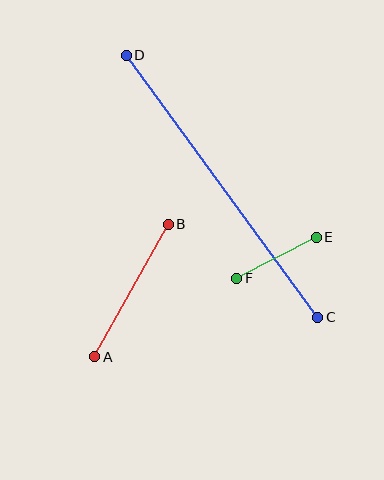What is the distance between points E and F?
The distance is approximately 89 pixels.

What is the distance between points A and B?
The distance is approximately 152 pixels.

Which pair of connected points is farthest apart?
Points C and D are farthest apart.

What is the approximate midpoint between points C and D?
The midpoint is at approximately (222, 186) pixels.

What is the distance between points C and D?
The distance is approximately 324 pixels.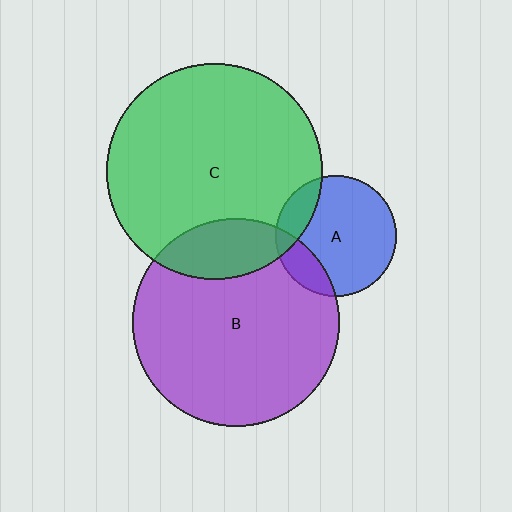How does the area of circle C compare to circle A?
Approximately 3.2 times.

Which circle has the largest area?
Circle C (green).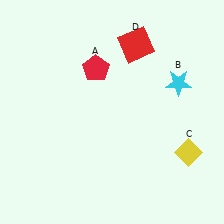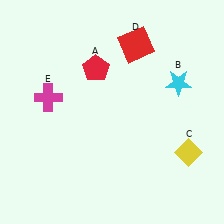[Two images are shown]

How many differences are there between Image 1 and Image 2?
There is 1 difference between the two images.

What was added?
A magenta cross (E) was added in Image 2.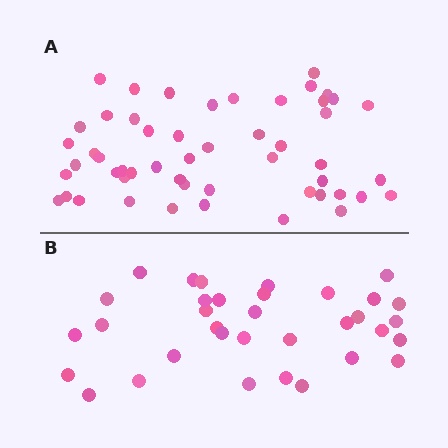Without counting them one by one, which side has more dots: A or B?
Region A (the top region) has more dots.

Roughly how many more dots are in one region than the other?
Region A has approximately 20 more dots than region B.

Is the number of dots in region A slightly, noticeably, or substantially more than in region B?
Region A has substantially more. The ratio is roughly 1.5 to 1.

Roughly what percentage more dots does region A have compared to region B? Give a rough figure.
About 55% more.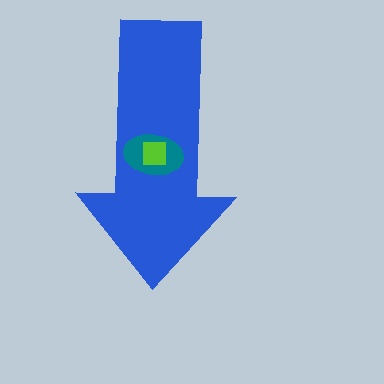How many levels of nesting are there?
3.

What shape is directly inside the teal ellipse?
The lime square.